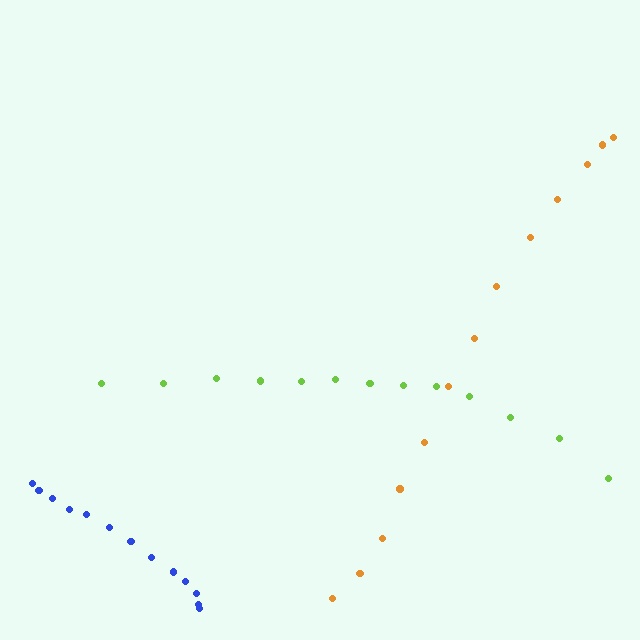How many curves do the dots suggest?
There are 3 distinct paths.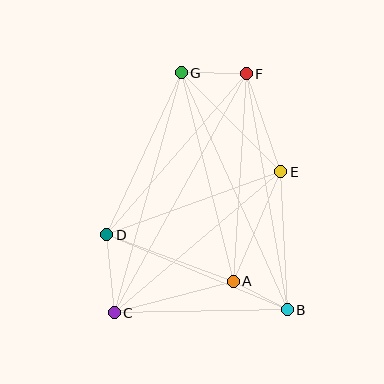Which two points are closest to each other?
Points A and B are closest to each other.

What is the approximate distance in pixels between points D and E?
The distance between D and E is approximately 185 pixels.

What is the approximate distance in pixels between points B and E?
The distance between B and E is approximately 138 pixels.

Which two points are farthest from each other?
Points C and F are farthest from each other.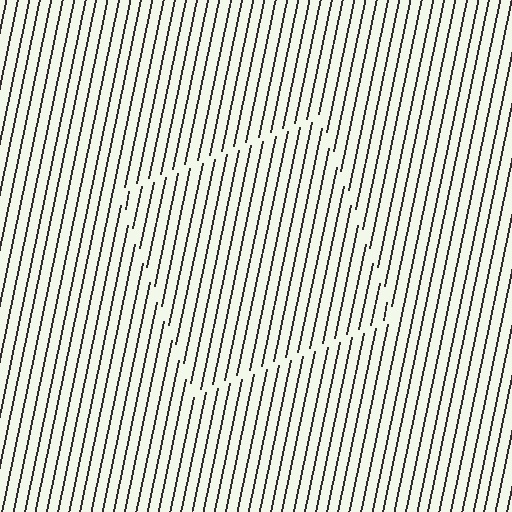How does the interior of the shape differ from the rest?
The interior of the shape contains the same grating, shifted by half a period — the contour is defined by the phase discontinuity where line-ends from the inner and outer gratings abut.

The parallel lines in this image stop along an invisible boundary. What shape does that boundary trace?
An illusory square. The interior of the shape contains the same grating, shifted by half a period — the contour is defined by the phase discontinuity where line-ends from the inner and outer gratings abut.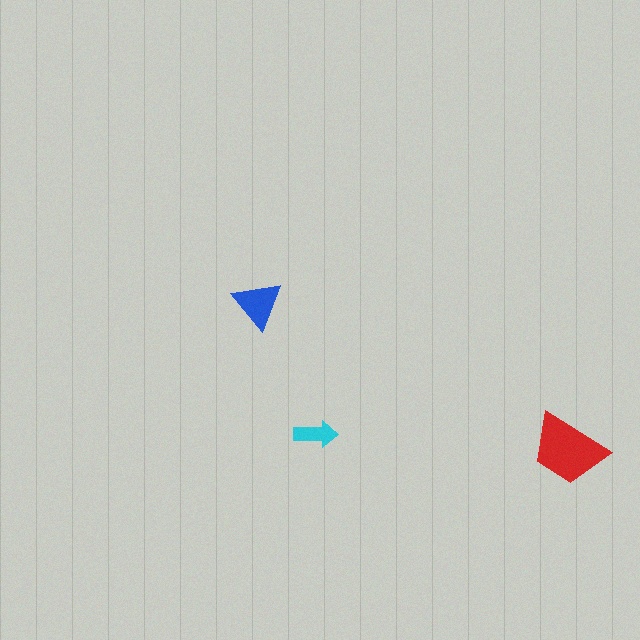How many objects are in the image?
There are 3 objects in the image.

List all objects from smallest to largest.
The cyan arrow, the blue triangle, the red trapezoid.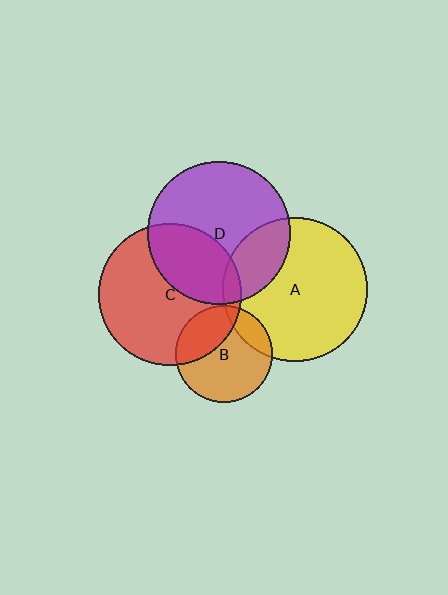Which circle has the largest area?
Circle A (yellow).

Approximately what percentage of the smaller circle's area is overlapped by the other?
Approximately 15%.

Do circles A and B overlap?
Yes.